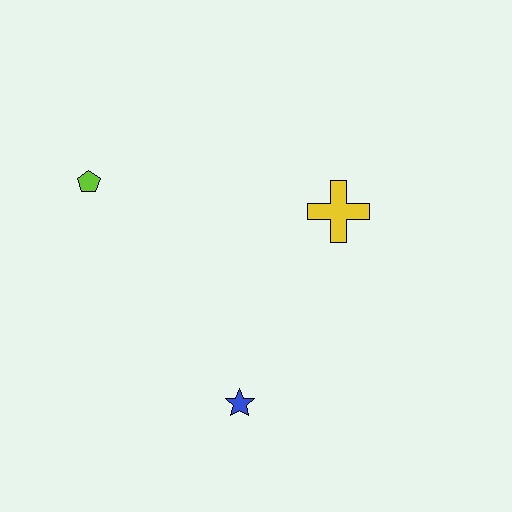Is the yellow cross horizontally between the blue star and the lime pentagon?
No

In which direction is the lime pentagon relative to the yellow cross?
The lime pentagon is to the left of the yellow cross.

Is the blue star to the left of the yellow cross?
Yes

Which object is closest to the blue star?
The yellow cross is closest to the blue star.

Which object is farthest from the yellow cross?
The lime pentagon is farthest from the yellow cross.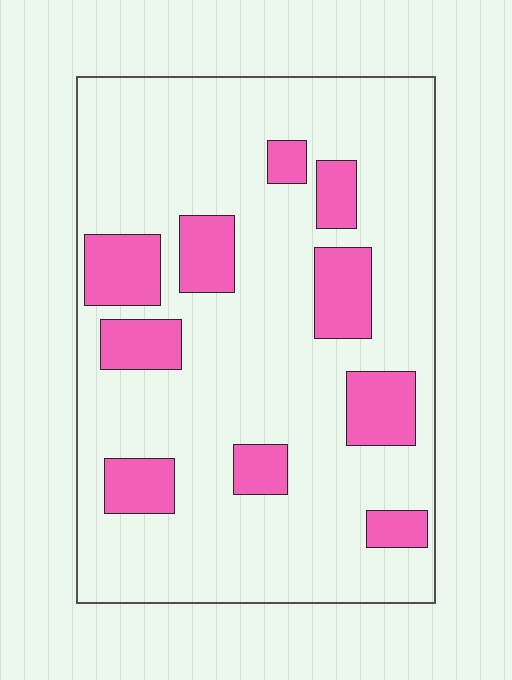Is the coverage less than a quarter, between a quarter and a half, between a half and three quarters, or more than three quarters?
Less than a quarter.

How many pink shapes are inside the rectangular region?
10.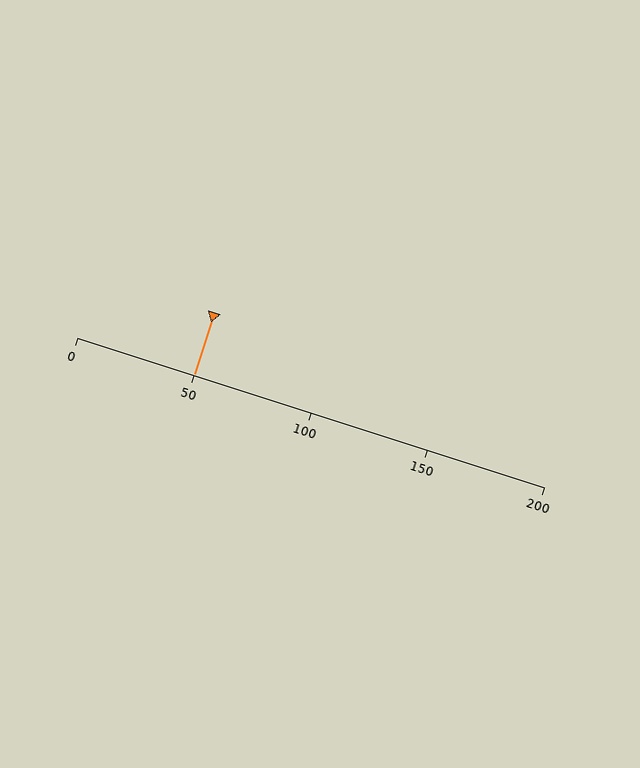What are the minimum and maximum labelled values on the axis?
The axis runs from 0 to 200.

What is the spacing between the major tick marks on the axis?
The major ticks are spaced 50 apart.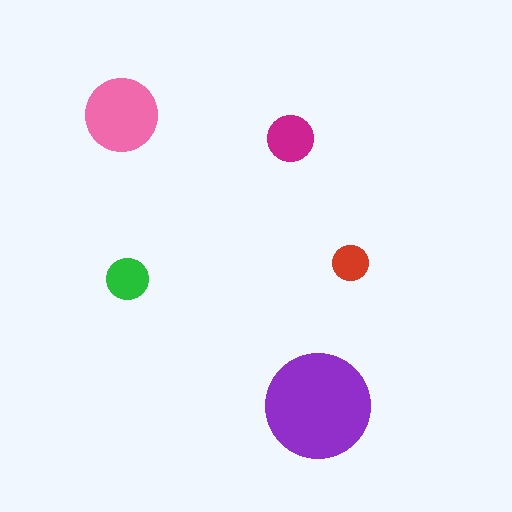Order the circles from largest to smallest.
the purple one, the pink one, the magenta one, the green one, the red one.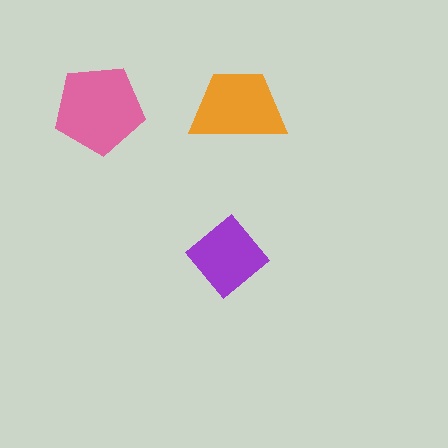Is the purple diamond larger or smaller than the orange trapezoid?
Smaller.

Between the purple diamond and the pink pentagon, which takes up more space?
The pink pentagon.